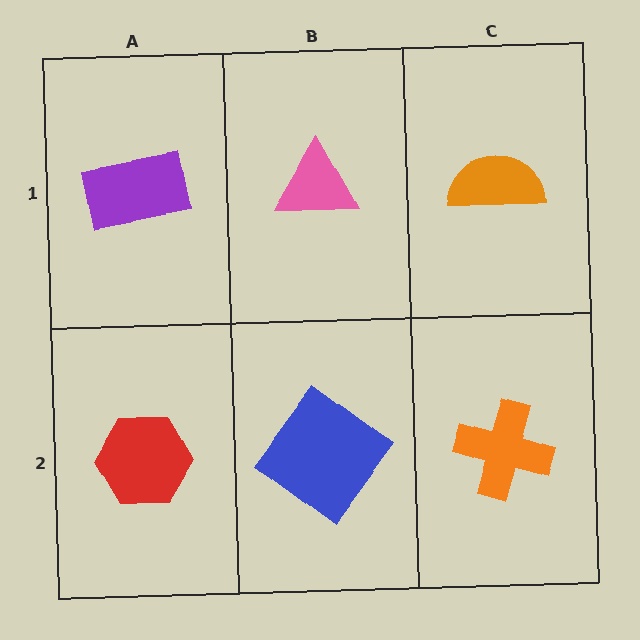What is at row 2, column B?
A blue diamond.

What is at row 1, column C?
An orange semicircle.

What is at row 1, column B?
A pink triangle.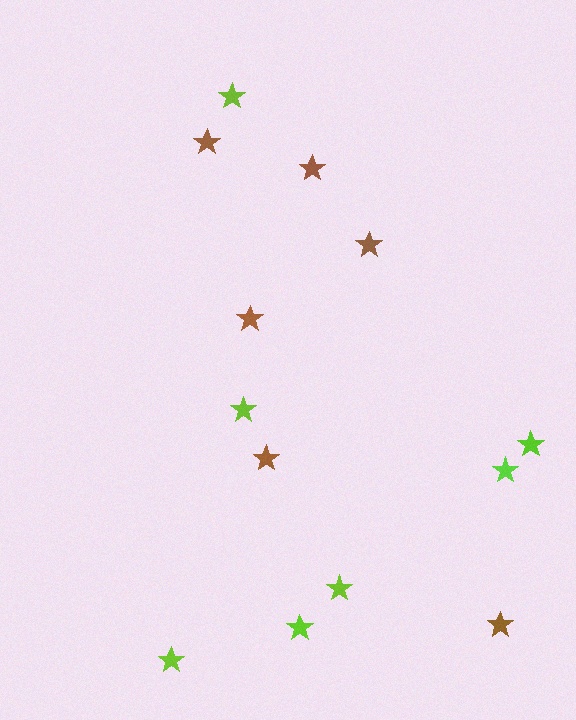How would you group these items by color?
There are 2 groups: one group of brown stars (6) and one group of lime stars (7).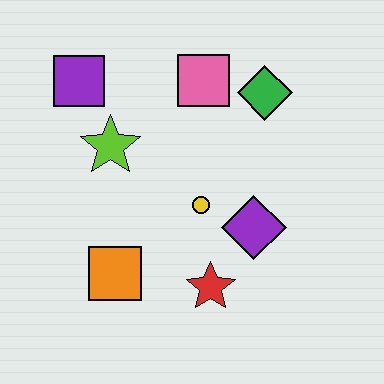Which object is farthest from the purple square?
The red star is farthest from the purple square.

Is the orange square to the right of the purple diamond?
No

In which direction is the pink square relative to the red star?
The pink square is above the red star.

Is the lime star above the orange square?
Yes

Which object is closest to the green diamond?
The pink square is closest to the green diamond.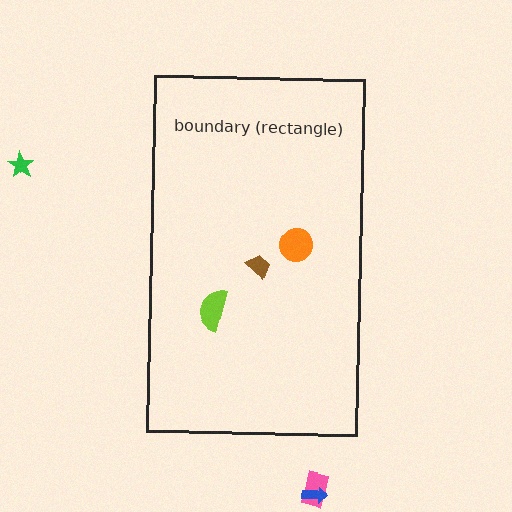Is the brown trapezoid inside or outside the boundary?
Inside.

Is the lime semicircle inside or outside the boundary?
Inside.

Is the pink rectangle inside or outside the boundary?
Outside.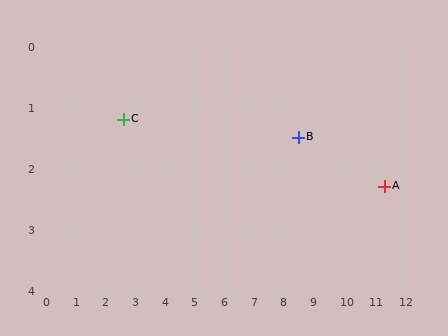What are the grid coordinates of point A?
Point A is at approximately (11.4, 2.3).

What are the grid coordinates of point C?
Point C is at approximately (2.6, 1.2).